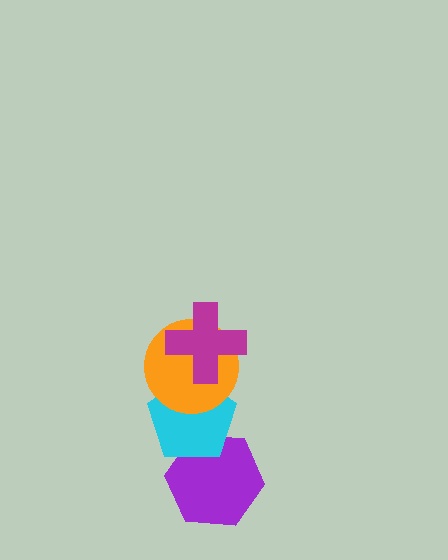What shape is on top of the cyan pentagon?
The orange circle is on top of the cyan pentagon.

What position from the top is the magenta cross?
The magenta cross is 1st from the top.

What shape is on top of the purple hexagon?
The cyan pentagon is on top of the purple hexagon.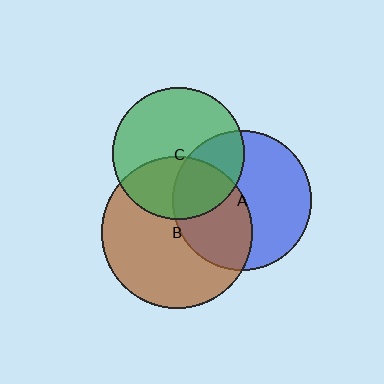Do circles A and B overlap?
Yes.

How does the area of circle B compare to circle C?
Approximately 1.3 times.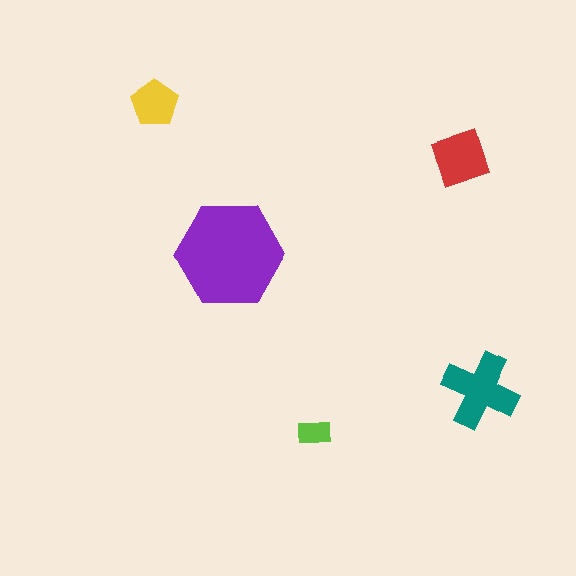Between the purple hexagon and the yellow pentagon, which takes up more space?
The purple hexagon.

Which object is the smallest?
The lime rectangle.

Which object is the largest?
The purple hexagon.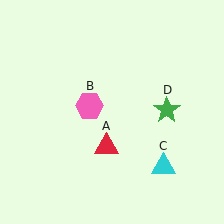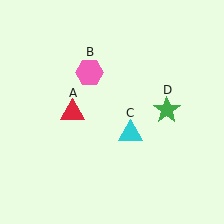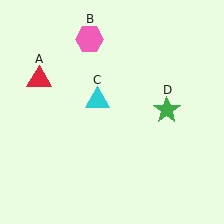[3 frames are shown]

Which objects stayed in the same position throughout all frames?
Green star (object D) remained stationary.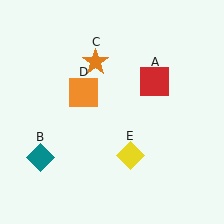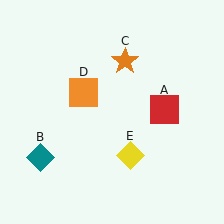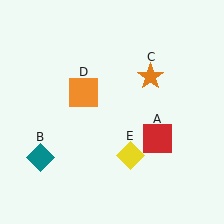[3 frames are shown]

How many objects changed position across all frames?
2 objects changed position: red square (object A), orange star (object C).